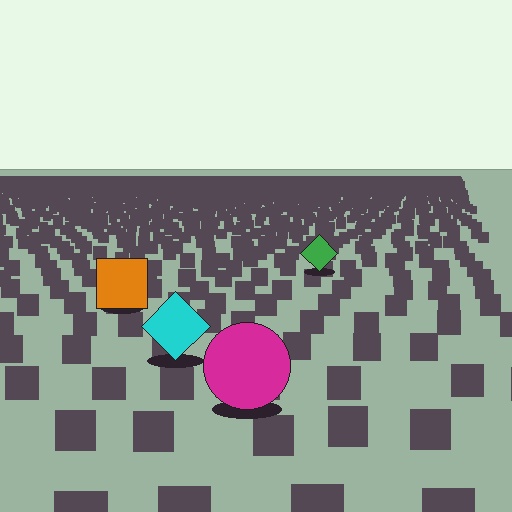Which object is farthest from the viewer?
The green diamond is farthest from the viewer. It appears smaller and the ground texture around it is denser.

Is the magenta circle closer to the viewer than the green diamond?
Yes. The magenta circle is closer — you can tell from the texture gradient: the ground texture is coarser near it.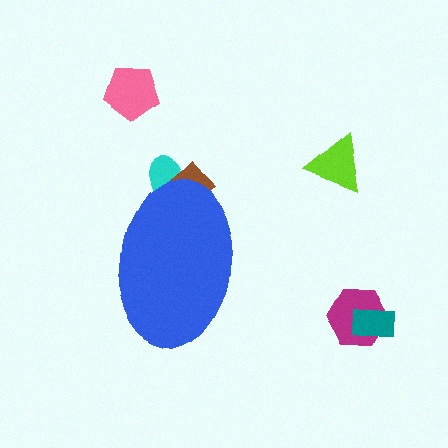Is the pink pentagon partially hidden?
No, the pink pentagon is fully visible.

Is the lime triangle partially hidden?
No, the lime triangle is fully visible.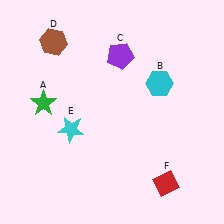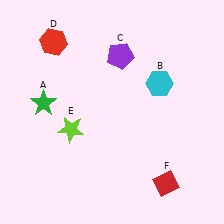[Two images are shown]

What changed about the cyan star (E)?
In Image 1, E is cyan. In Image 2, it changed to lime.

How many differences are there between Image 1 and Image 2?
There are 2 differences between the two images.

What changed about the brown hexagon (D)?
In Image 1, D is brown. In Image 2, it changed to red.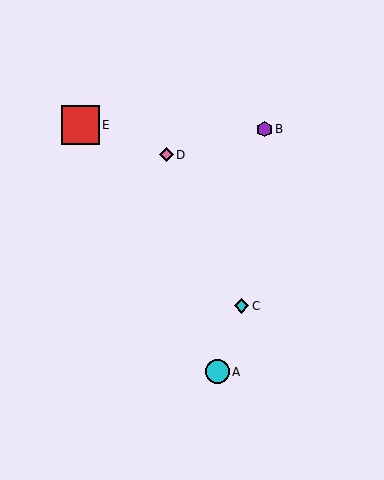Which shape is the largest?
The red square (labeled E) is the largest.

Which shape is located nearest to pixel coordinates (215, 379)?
The cyan circle (labeled A) at (217, 372) is nearest to that location.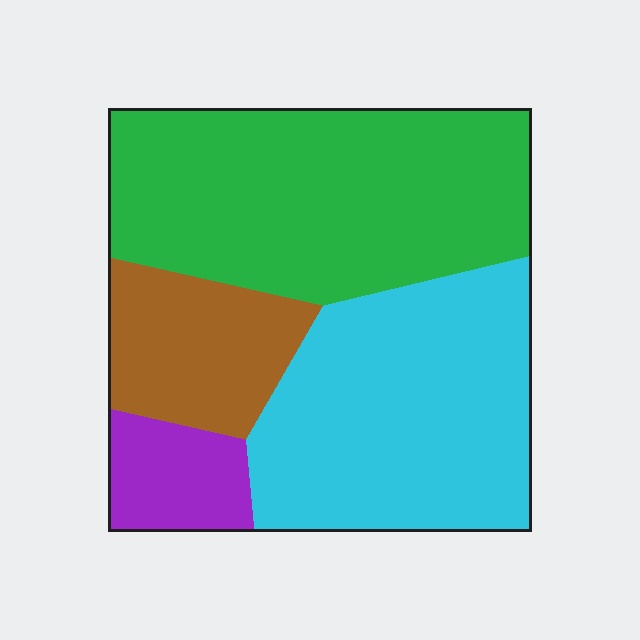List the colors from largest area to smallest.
From largest to smallest: green, cyan, brown, purple.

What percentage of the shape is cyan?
Cyan takes up about three eighths (3/8) of the shape.